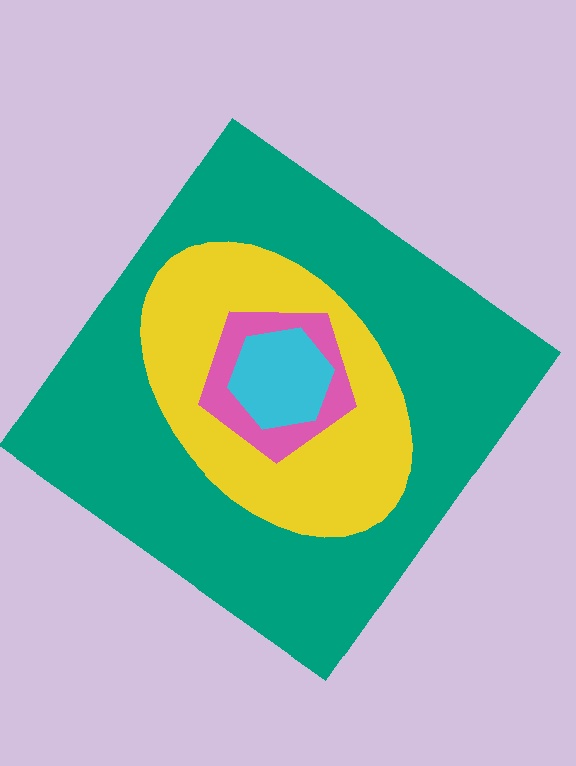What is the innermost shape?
The cyan hexagon.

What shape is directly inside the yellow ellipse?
The pink pentagon.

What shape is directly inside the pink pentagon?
The cyan hexagon.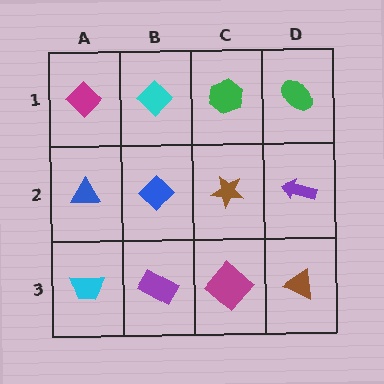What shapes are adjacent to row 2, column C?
A green hexagon (row 1, column C), a magenta diamond (row 3, column C), a blue diamond (row 2, column B), a purple arrow (row 2, column D).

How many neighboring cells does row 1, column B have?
3.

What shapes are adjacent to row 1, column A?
A blue triangle (row 2, column A), a cyan diamond (row 1, column B).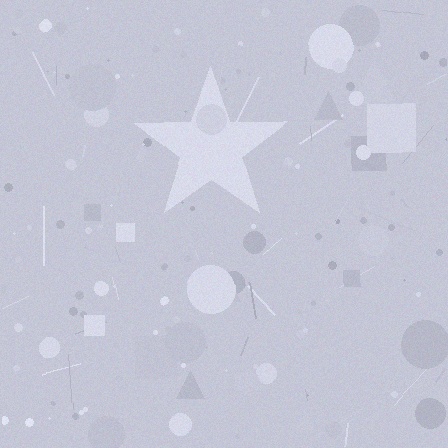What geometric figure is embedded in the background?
A star is embedded in the background.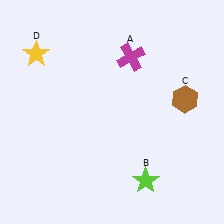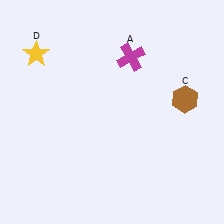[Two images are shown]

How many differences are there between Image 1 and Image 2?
There is 1 difference between the two images.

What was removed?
The lime star (B) was removed in Image 2.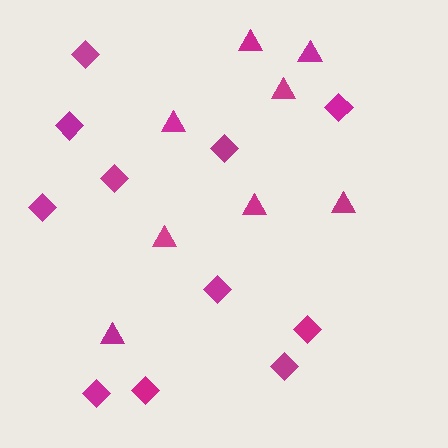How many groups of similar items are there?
There are 2 groups: one group of diamonds (11) and one group of triangles (8).